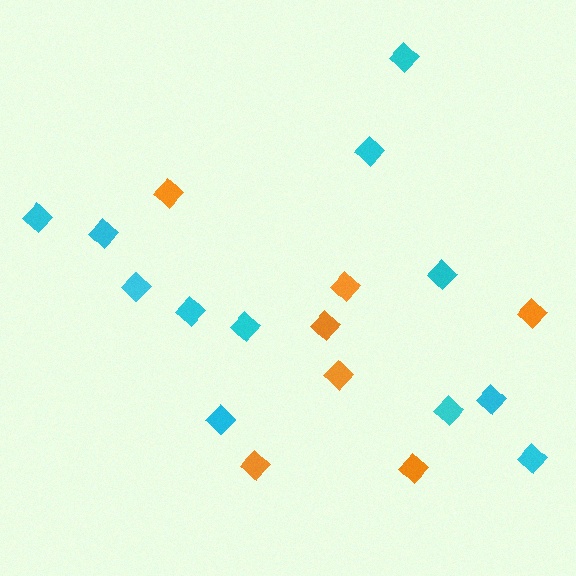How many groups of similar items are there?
There are 2 groups: one group of cyan diamonds (12) and one group of orange diamonds (7).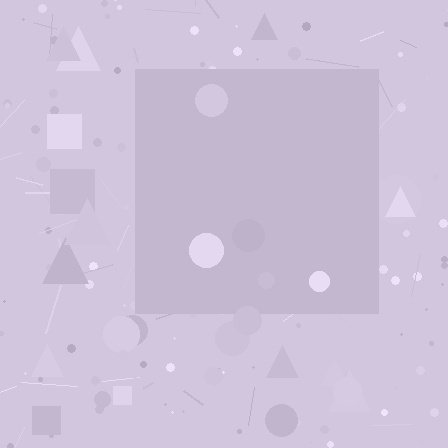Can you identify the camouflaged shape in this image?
The camouflaged shape is a square.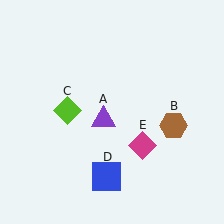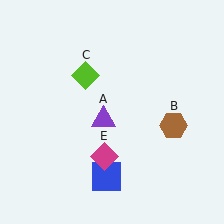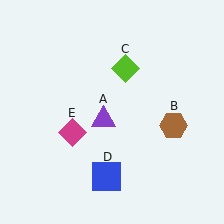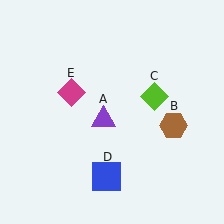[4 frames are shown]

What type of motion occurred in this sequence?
The lime diamond (object C), magenta diamond (object E) rotated clockwise around the center of the scene.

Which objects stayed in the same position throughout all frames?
Purple triangle (object A) and brown hexagon (object B) and blue square (object D) remained stationary.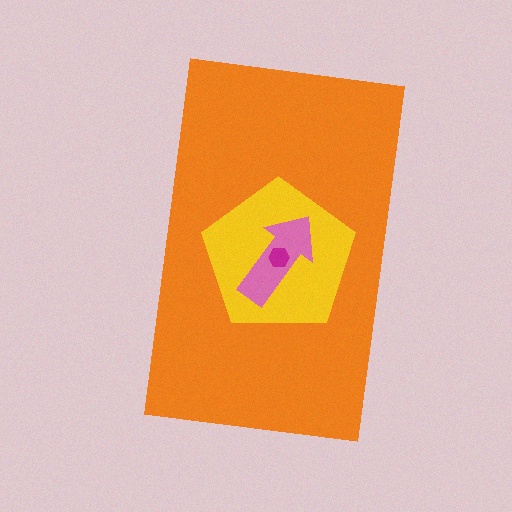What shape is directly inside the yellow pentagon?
The pink arrow.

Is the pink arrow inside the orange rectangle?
Yes.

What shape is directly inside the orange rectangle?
The yellow pentagon.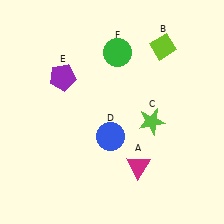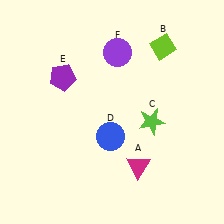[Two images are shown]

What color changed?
The circle (F) changed from green in Image 1 to purple in Image 2.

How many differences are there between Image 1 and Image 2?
There is 1 difference between the two images.